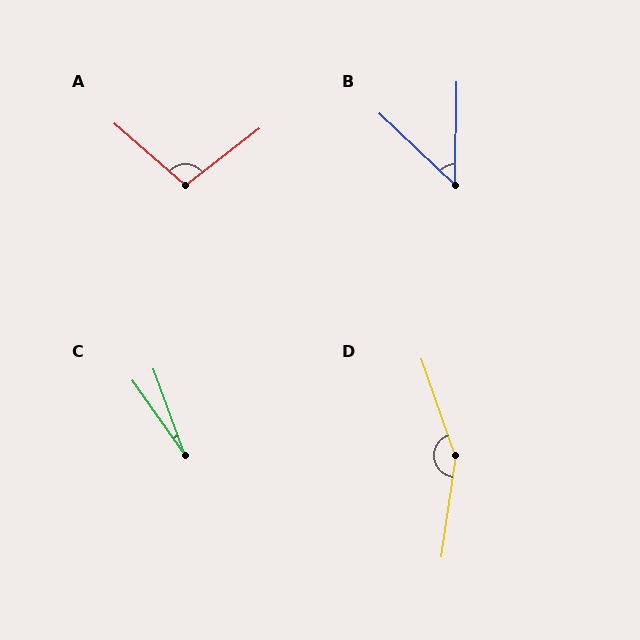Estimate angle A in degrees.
Approximately 101 degrees.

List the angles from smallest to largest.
C (15°), B (48°), A (101°), D (152°).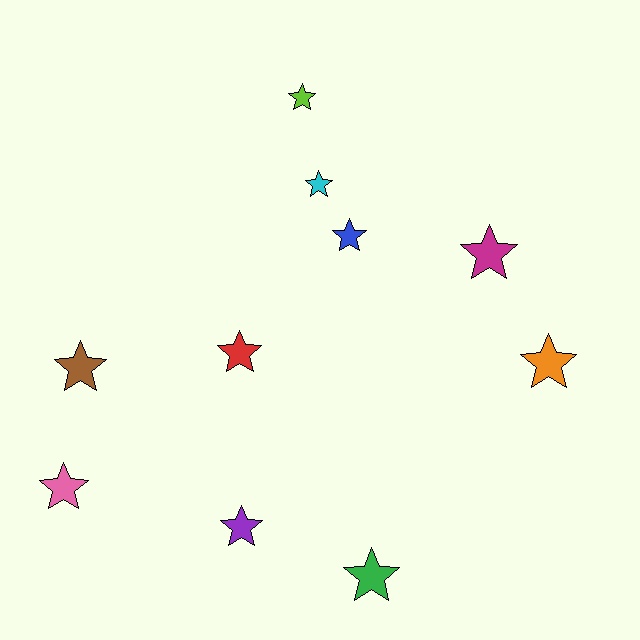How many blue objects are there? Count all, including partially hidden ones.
There is 1 blue object.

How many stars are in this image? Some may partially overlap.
There are 10 stars.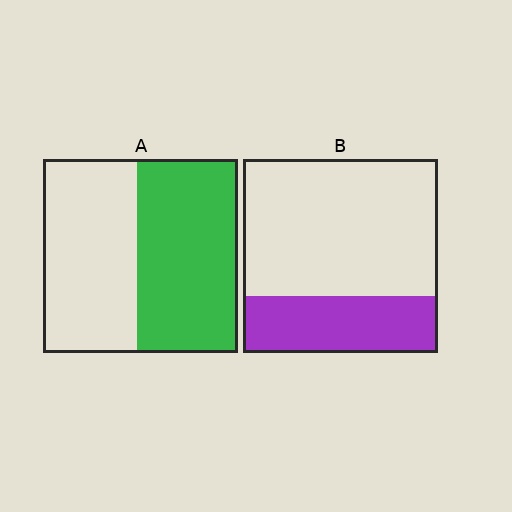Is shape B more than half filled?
No.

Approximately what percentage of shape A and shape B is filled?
A is approximately 50% and B is approximately 30%.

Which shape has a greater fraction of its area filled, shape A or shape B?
Shape A.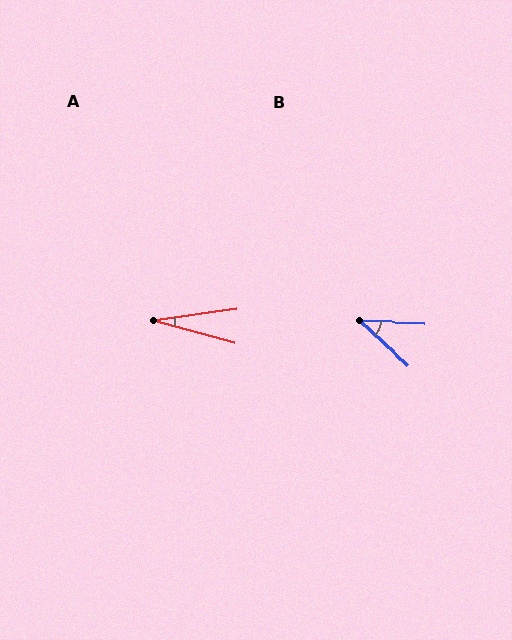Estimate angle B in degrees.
Approximately 40 degrees.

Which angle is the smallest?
A, at approximately 24 degrees.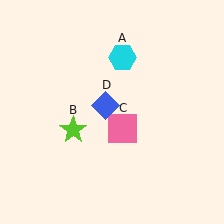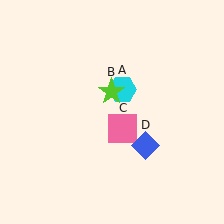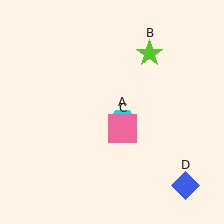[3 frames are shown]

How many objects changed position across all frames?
3 objects changed position: cyan hexagon (object A), lime star (object B), blue diamond (object D).